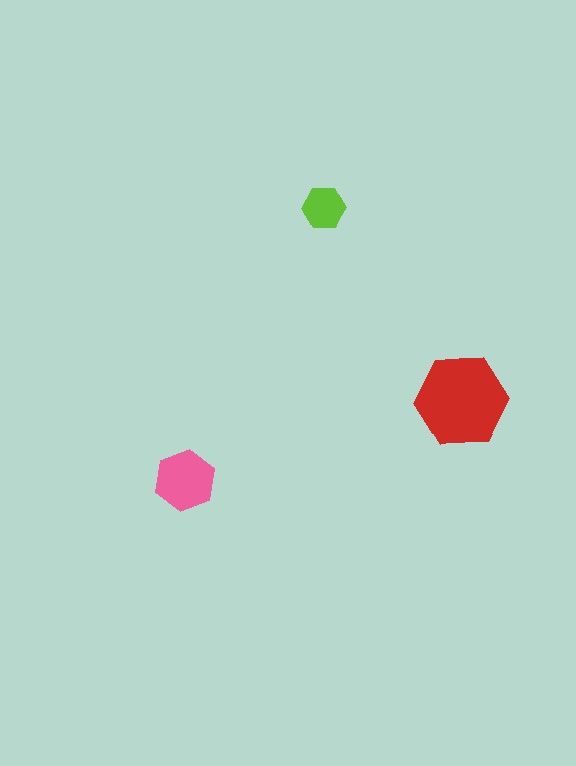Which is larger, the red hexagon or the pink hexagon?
The red one.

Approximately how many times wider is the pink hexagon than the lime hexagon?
About 1.5 times wider.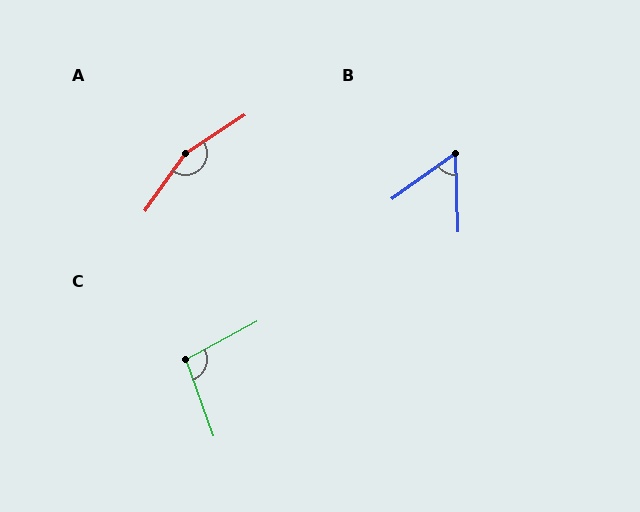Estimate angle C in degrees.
Approximately 98 degrees.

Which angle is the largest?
A, at approximately 158 degrees.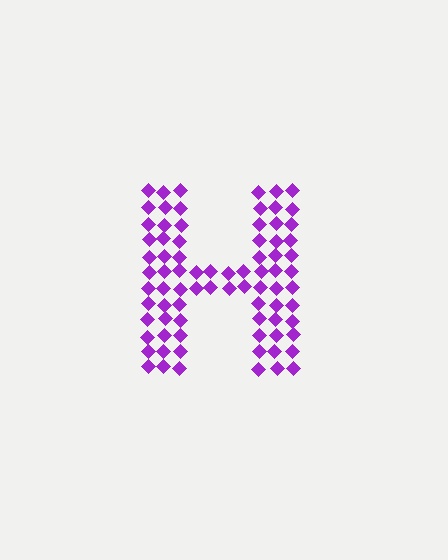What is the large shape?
The large shape is the letter H.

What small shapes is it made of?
It is made of small diamonds.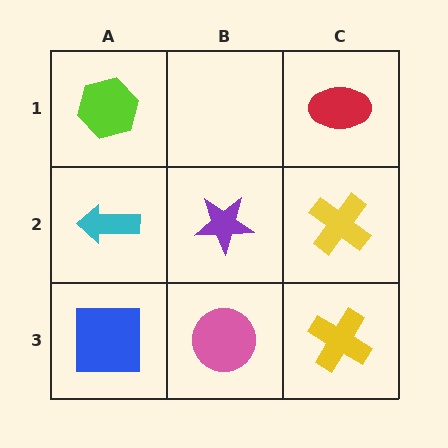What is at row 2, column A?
A cyan arrow.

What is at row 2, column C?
A yellow cross.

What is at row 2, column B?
A purple star.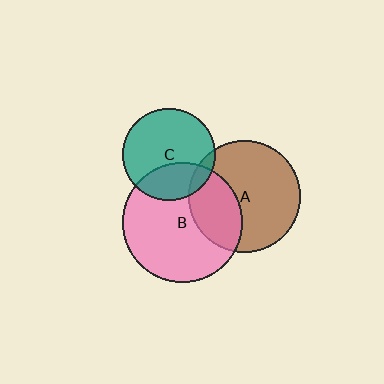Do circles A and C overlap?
Yes.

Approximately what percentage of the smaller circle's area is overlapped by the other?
Approximately 10%.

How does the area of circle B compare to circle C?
Approximately 1.7 times.